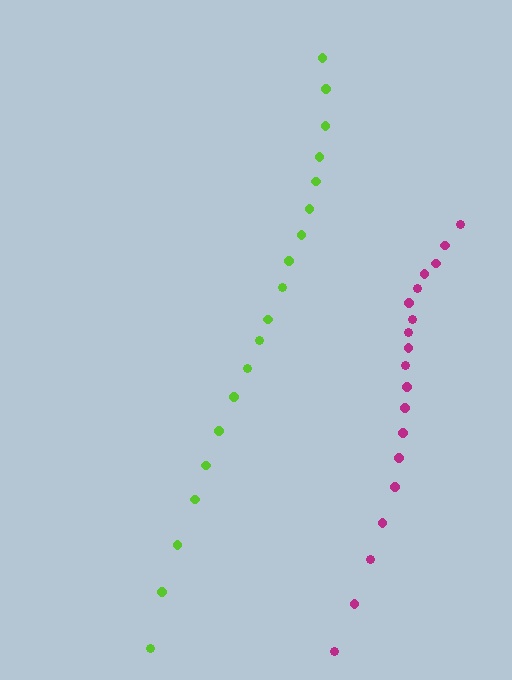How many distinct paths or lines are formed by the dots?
There are 2 distinct paths.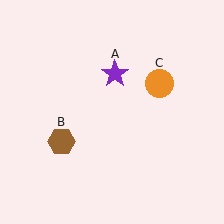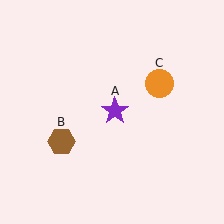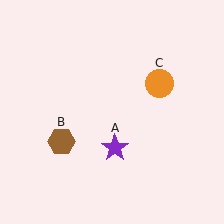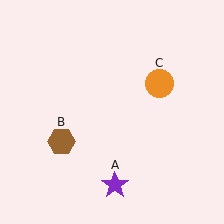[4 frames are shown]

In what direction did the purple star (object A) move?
The purple star (object A) moved down.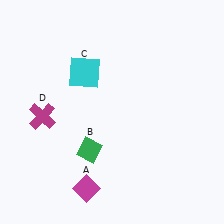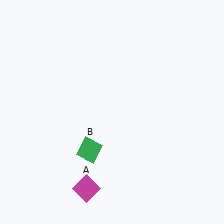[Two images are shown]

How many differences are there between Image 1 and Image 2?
There are 2 differences between the two images.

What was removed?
The cyan square (C), the magenta cross (D) were removed in Image 2.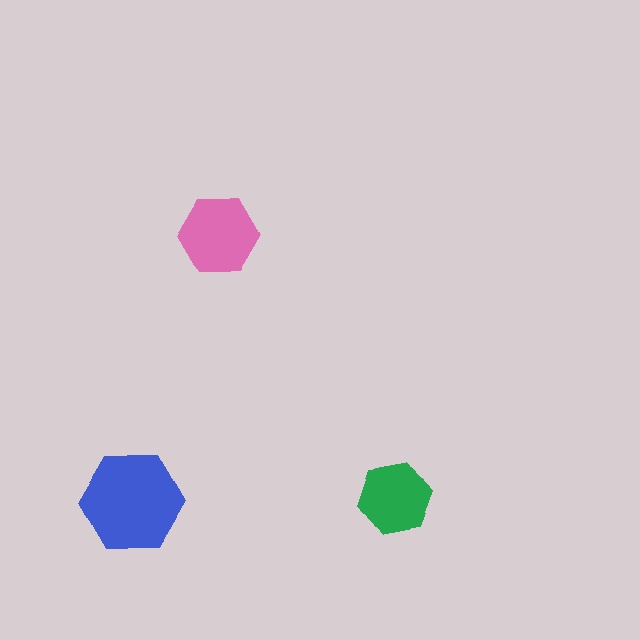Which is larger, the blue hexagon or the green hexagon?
The blue one.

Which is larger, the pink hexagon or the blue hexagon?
The blue one.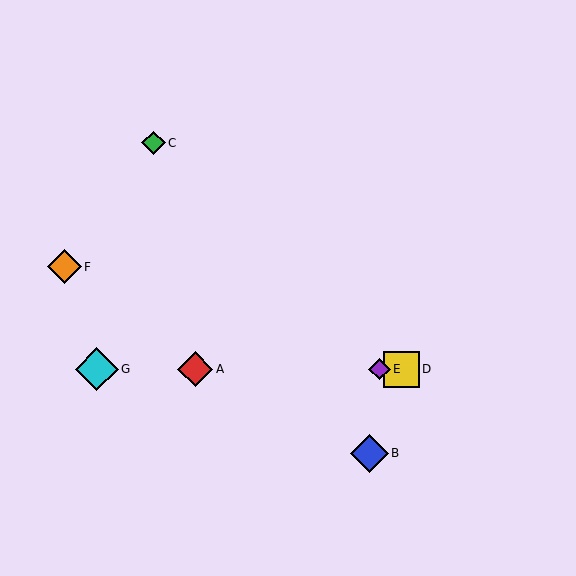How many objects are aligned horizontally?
4 objects (A, D, E, G) are aligned horizontally.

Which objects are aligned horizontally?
Objects A, D, E, G are aligned horizontally.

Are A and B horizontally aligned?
No, A is at y≈369 and B is at y≈453.